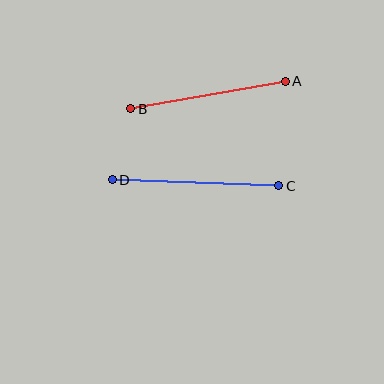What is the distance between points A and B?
The distance is approximately 157 pixels.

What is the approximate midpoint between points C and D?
The midpoint is at approximately (196, 183) pixels.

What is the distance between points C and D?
The distance is approximately 167 pixels.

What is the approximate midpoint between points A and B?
The midpoint is at approximately (208, 95) pixels.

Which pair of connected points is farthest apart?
Points C and D are farthest apart.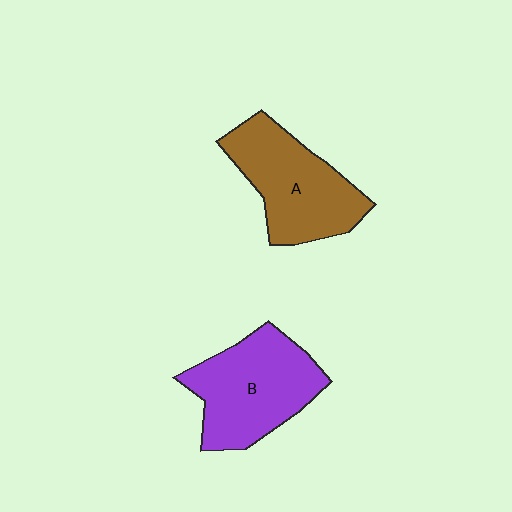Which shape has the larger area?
Shape B (purple).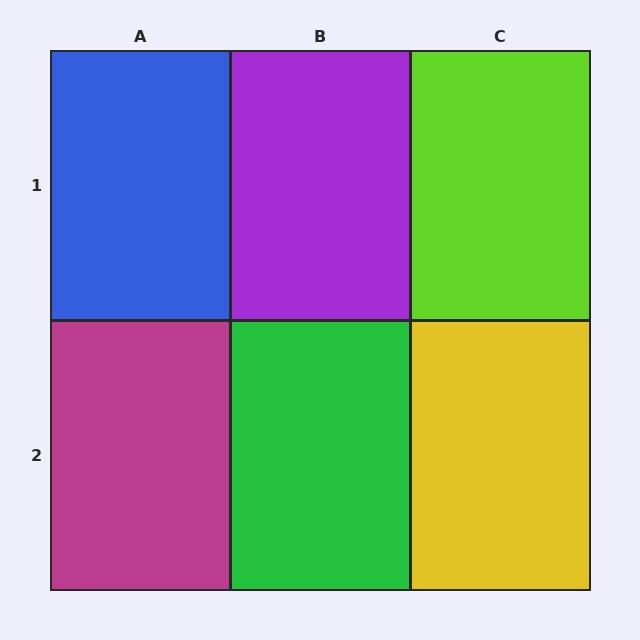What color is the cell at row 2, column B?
Green.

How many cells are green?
1 cell is green.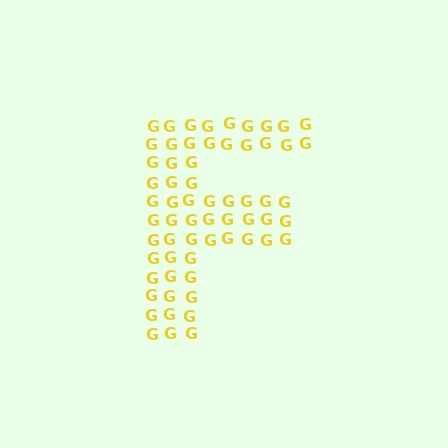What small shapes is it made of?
It is made of small letter G's.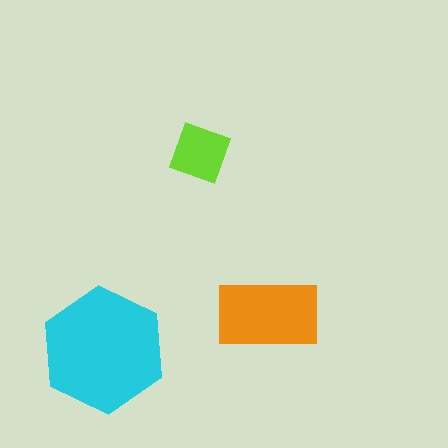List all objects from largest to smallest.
The cyan hexagon, the orange rectangle, the lime diamond.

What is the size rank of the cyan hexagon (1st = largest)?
1st.